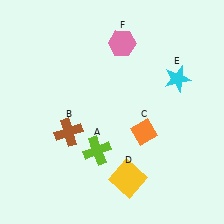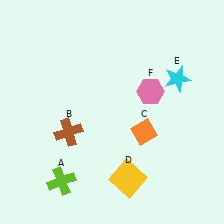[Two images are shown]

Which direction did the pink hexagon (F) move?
The pink hexagon (F) moved down.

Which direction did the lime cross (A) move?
The lime cross (A) moved left.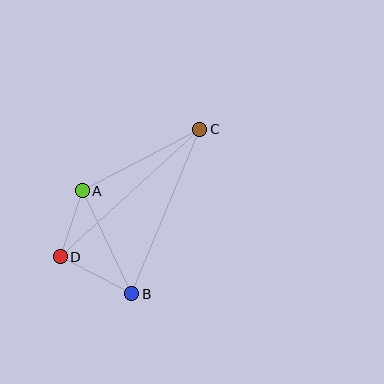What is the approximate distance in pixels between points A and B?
The distance between A and B is approximately 115 pixels.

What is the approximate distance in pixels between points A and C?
The distance between A and C is approximately 132 pixels.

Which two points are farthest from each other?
Points C and D are farthest from each other.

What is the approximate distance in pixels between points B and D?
The distance between B and D is approximately 81 pixels.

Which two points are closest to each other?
Points A and D are closest to each other.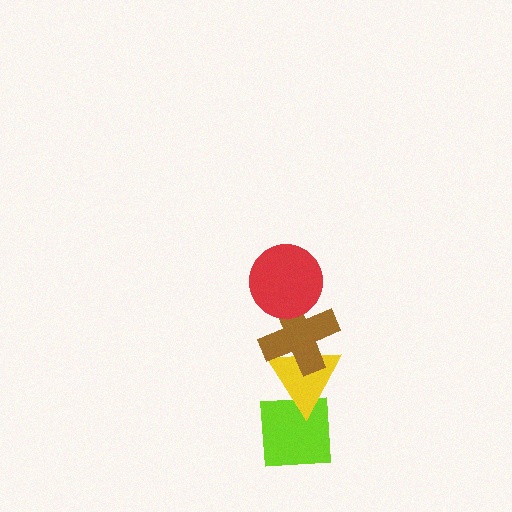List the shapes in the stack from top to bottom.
From top to bottom: the red circle, the brown cross, the yellow triangle, the lime square.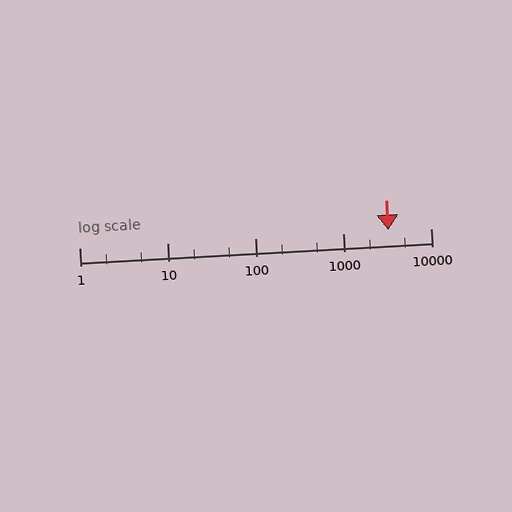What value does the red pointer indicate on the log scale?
The pointer indicates approximately 3300.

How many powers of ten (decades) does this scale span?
The scale spans 4 decades, from 1 to 10000.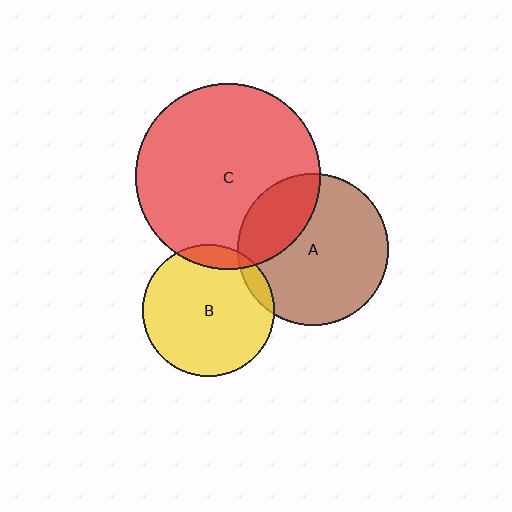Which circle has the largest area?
Circle C (red).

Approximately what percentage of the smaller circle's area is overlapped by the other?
Approximately 5%.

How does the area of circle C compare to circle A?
Approximately 1.5 times.